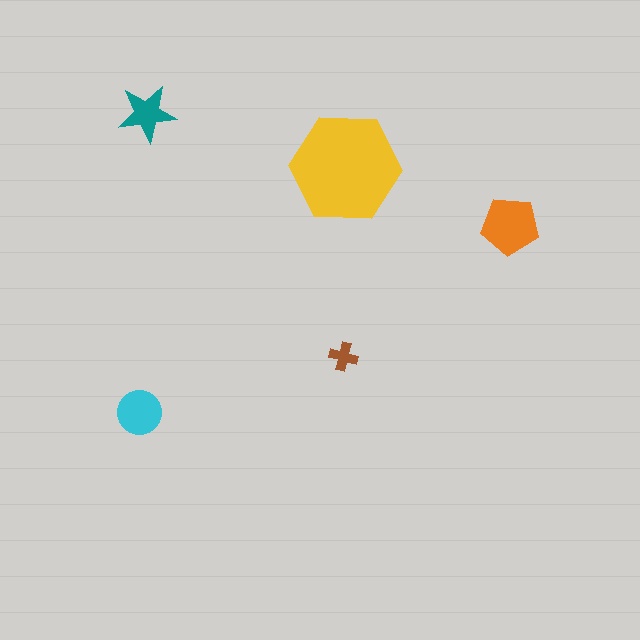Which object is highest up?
The teal star is topmost.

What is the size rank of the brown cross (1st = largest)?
5th.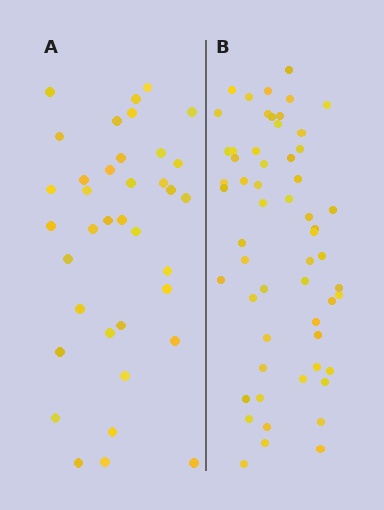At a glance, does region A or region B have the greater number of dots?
Region B (the right region) has more dots.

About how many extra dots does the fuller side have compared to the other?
Region B has approximately 20 more dots than region A.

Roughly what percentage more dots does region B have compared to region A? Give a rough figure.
About 55% more.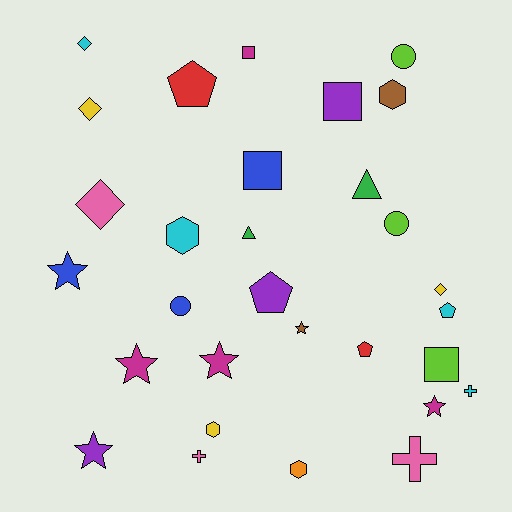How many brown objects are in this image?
There are 2 brown objects.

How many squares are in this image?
There are 4 squares.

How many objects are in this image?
There are 30 objects.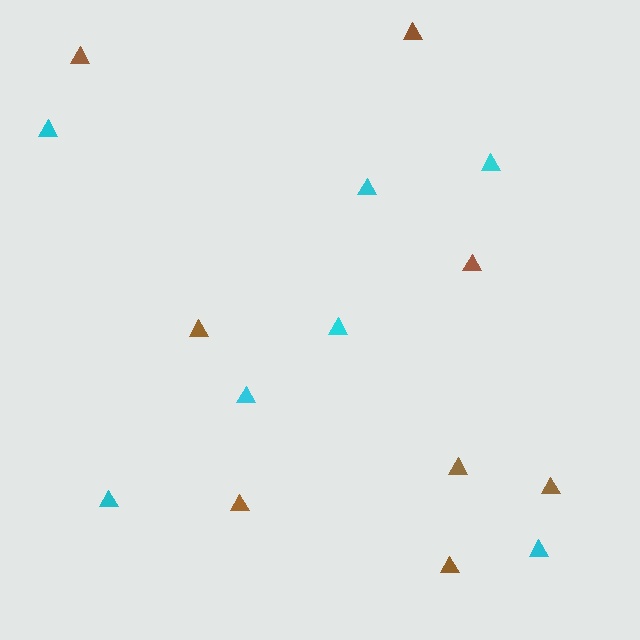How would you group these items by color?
There are 2 groups: one group of brown triangles (8) and one group of cyan triangles (7).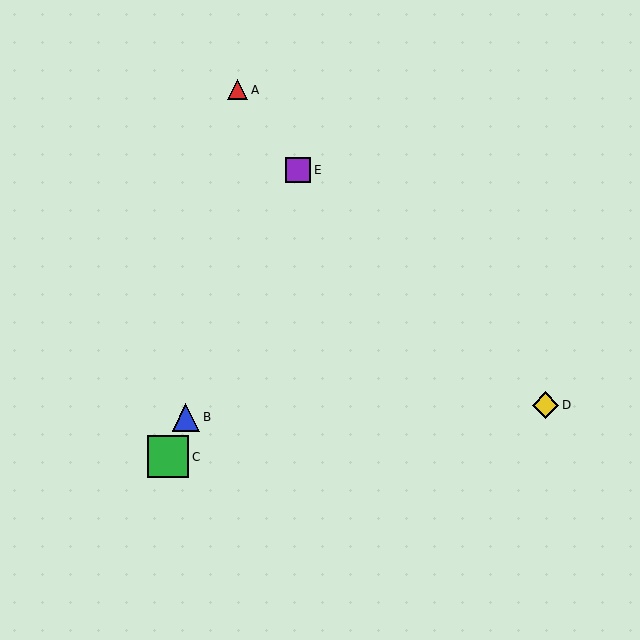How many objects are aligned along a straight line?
3 objects (B, C, E) are aligned along a straight line.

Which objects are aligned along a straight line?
Objects B, C, E are aligned along a straight line.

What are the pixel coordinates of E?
Object E is at (298, 170).